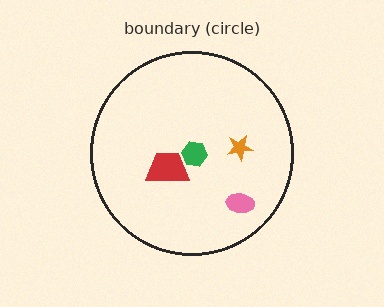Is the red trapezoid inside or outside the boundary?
Inside.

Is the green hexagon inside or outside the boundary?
Inside.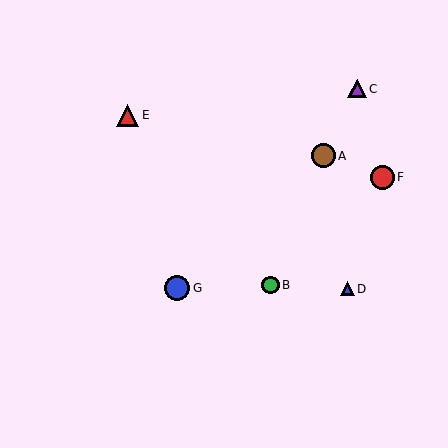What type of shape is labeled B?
Shape B is a green circle.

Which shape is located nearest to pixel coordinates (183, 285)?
The blue circle (labeled G) at (177, 288) is nearest to that location.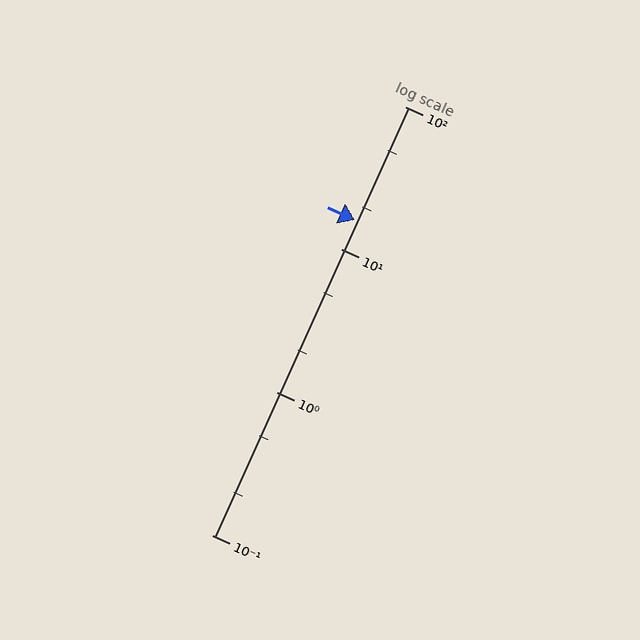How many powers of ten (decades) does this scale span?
The scale spans 3 decades, from 0.1 to 100.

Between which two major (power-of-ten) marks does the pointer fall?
The pointer is between 10 and 100.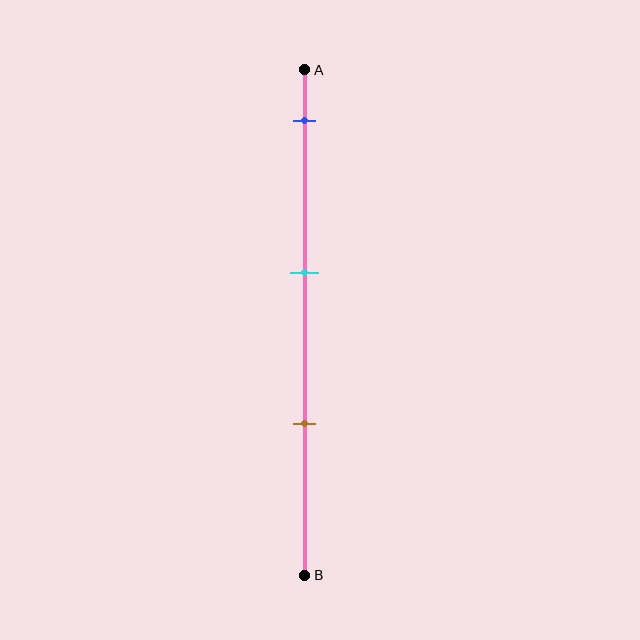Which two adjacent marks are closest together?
The cyan and brown marks are the closest adjacent pair.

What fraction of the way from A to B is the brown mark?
The brown mark is approximately 70% (0.7) of the way from A to B.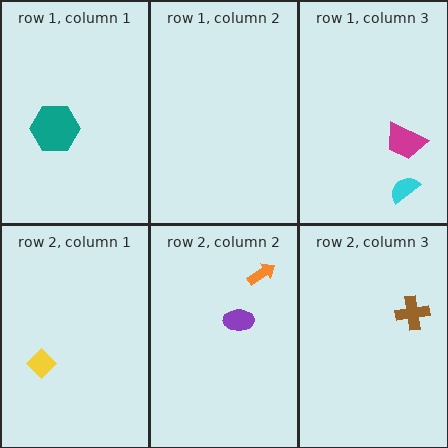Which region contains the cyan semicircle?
The row 1, column 3 region.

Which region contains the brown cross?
The row 2, column 3 region.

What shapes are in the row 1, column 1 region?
The teal hexagon.